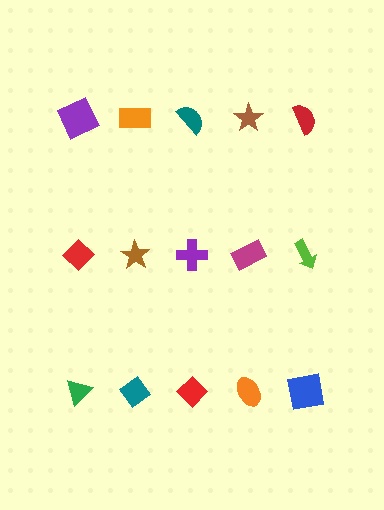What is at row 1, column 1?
A purple square.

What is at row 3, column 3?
A red diamond.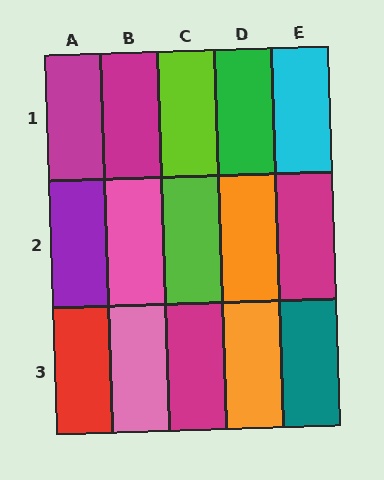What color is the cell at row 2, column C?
Lime.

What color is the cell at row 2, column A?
Purple.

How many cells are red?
1 cell is red.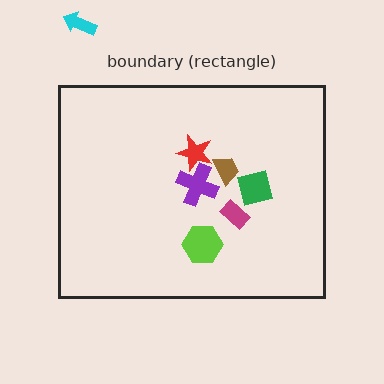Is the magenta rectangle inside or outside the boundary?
Inside.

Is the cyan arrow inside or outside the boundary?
Outside.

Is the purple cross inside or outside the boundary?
Inside.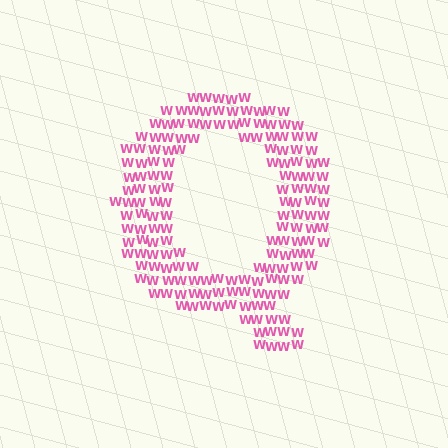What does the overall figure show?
The overall figure shows the letter Q.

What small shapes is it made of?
It is made of small letter W's.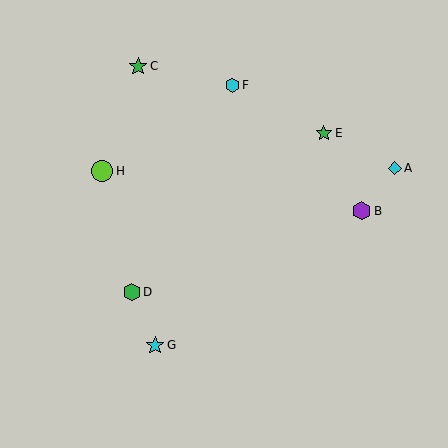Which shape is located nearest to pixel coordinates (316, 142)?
The green star (labeled E) at (324, 133) is nearest to that location.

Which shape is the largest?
The lime circle (labeled H) is the largest.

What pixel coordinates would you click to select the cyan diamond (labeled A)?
Click at (395, 168) to select the cyan diamond A.